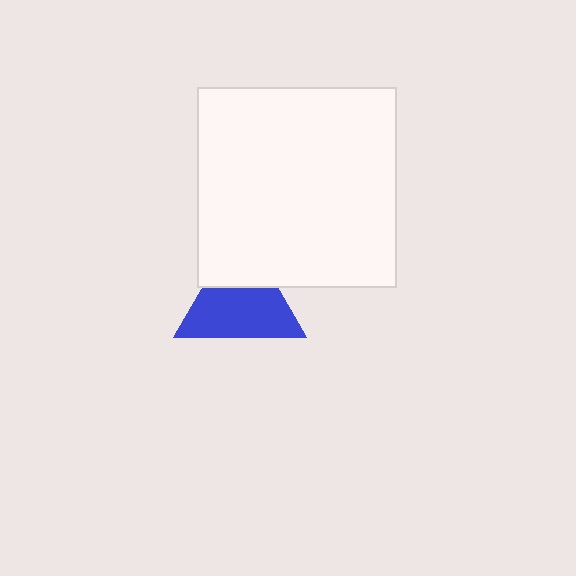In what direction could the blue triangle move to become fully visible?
The blue triangle could move down. That would shift it out from behind the white square entirely.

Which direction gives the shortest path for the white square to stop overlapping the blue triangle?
Moving up gives the shortest separation.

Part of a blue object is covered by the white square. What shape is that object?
It is a triangle.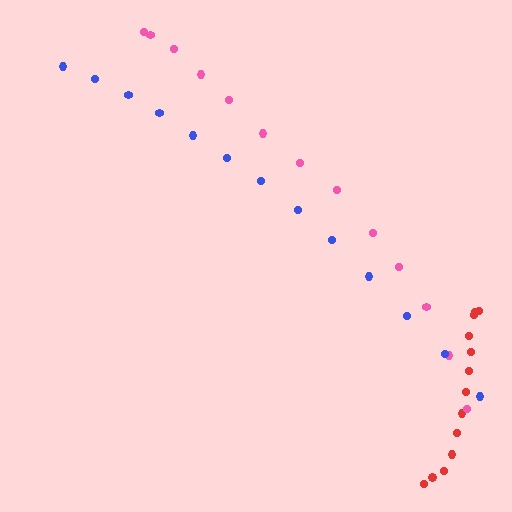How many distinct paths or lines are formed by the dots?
There are 3 distinct paths.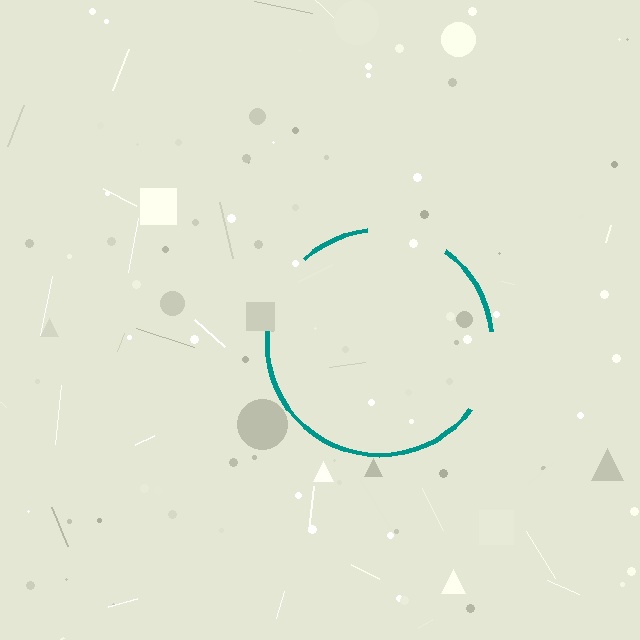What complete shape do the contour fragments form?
The contour fragments form a circle.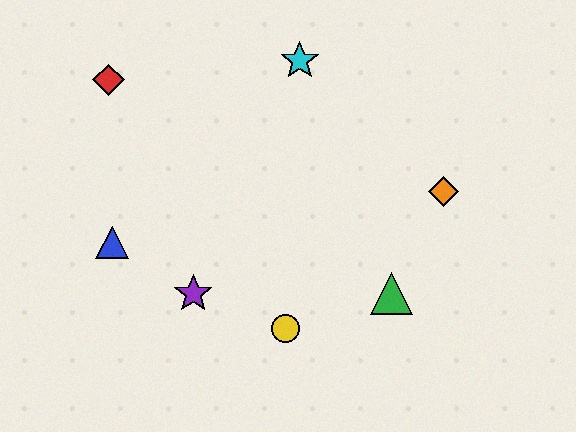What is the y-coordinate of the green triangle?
The green triangle is at y≈294.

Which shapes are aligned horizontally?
The green triangle, the purple star are aligned horizontally.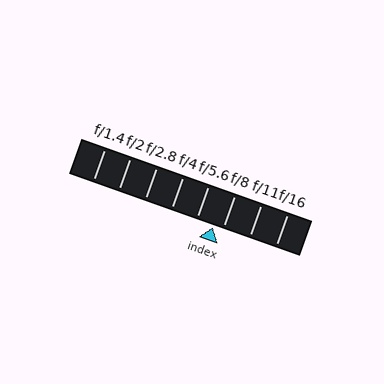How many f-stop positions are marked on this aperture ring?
There are 8 f-stop positions marked.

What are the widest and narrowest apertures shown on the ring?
The widest aperture shown is f/1.4 and the narrowest is f/16.